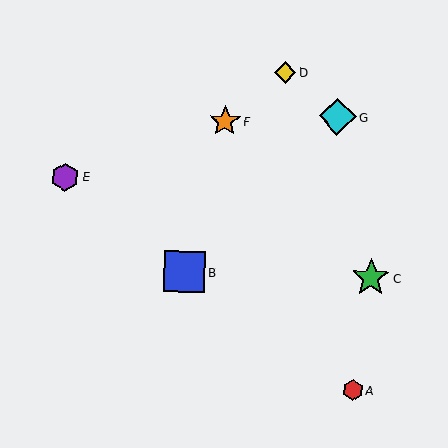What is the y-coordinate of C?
Object C is at y≈278.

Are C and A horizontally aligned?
No, C is at y≈278 and A is at y≈390.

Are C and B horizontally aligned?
Yes, both are at y≈278.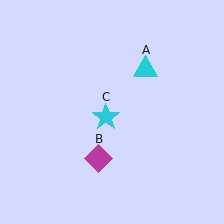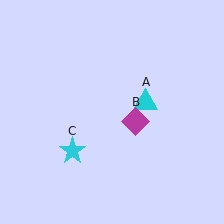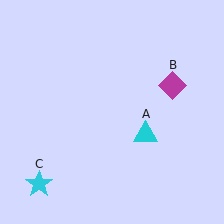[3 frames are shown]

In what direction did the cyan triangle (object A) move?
The cyan triangle (object A) moved down.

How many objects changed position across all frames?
3 objects changed position: cyan triangle (object A), magenta diamond (object B), cyan star (object C).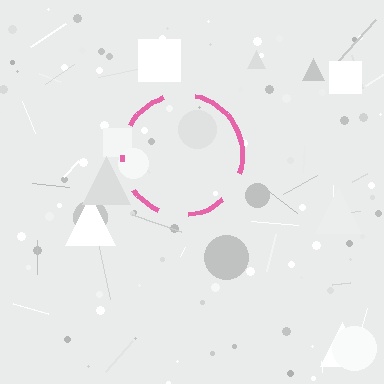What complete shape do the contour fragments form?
The contour fragments form a circle.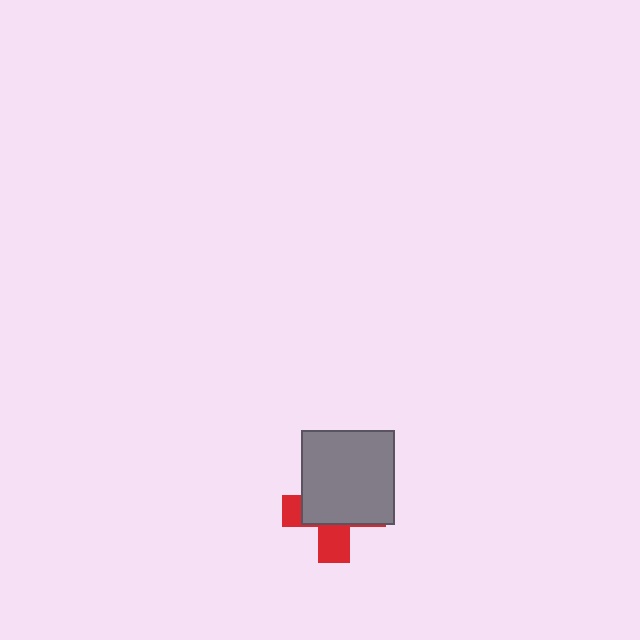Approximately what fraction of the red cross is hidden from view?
Roughly 65% of the red cross is hidden behind the gray rectangle.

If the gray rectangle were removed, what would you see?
You would see the complete red cross.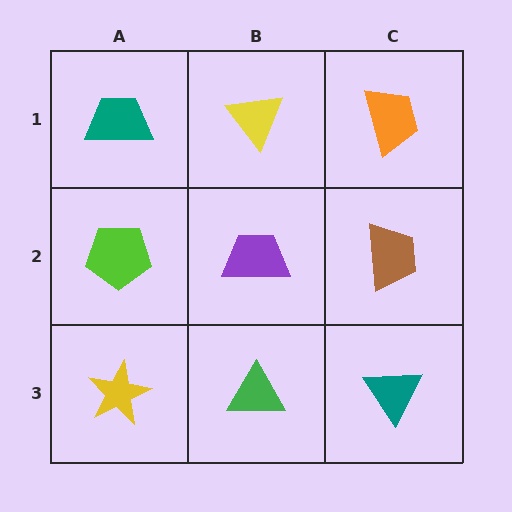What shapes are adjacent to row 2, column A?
A teal trapezoid (row 1, column A), a yellow star (row 3, column A), a purple trapezoid (row 2, column B).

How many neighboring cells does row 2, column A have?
3.